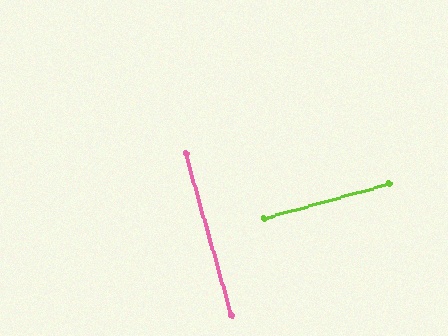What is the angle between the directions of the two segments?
Approximately 90 degrees.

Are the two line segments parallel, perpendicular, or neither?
Perpendicular — they meet at approximately 90°.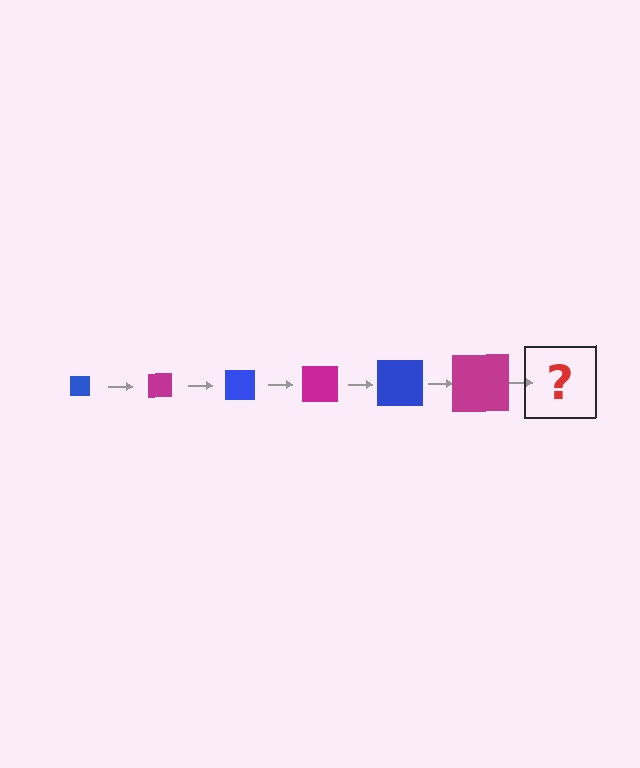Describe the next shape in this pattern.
It should be a blue square, larger than the previous one.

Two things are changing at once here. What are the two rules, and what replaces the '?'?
The two rules are that the square grows larger each step and the color cycles through blue and magenta. The '?' should be a blue square, larger than the previous one.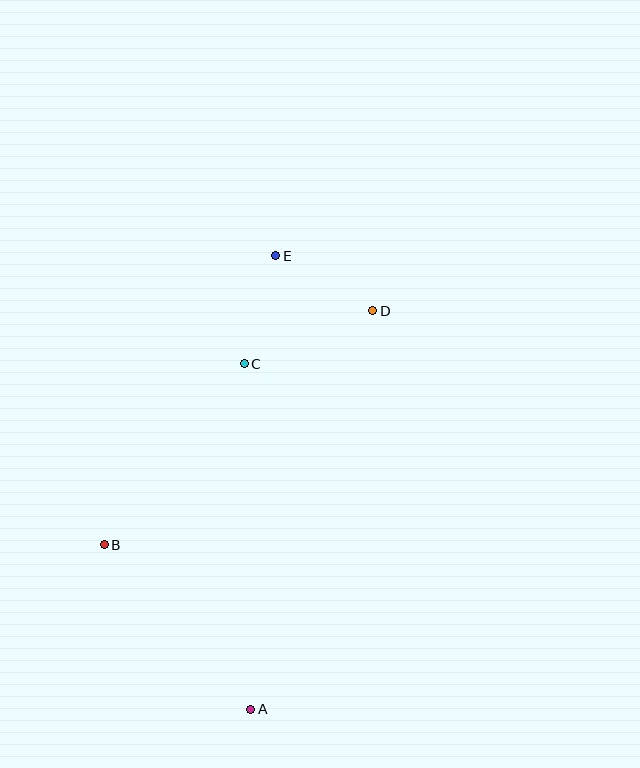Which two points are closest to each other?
Points D and E are closest to each other.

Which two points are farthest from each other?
Points A and E are farthest from each other.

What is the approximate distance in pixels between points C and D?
The distance between C and D is approximately 139 pixels.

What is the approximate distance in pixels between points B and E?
The distance between B and E is approximately 336 pixels.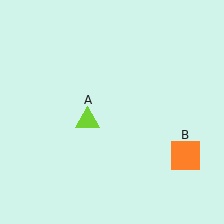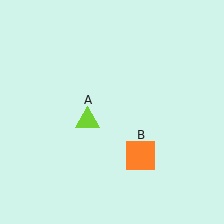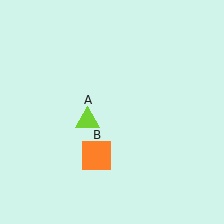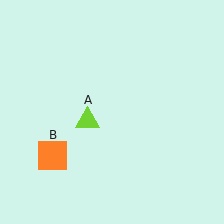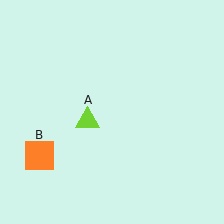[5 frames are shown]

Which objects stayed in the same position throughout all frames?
Lime triangle (object A) remained stationary.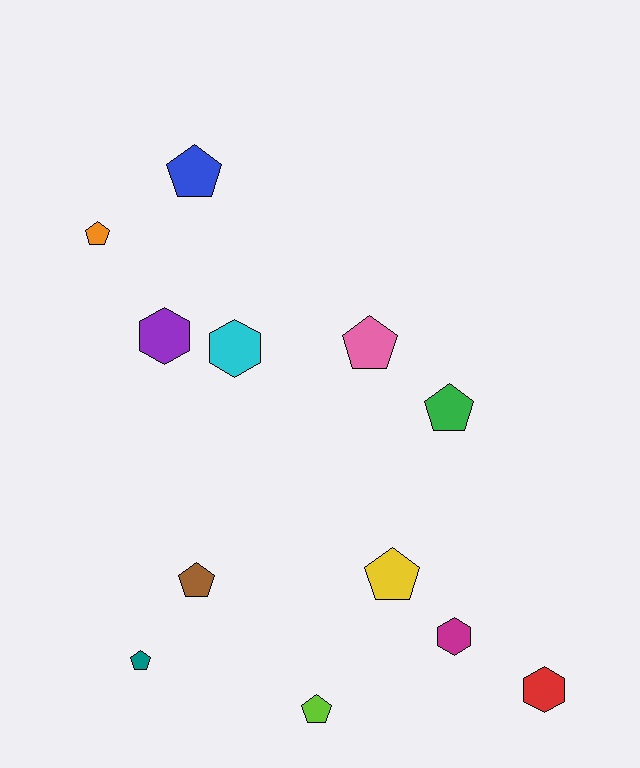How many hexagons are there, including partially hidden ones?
There are 4 hexagons.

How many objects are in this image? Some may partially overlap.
There are 12 objects.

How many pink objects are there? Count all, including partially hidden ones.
There is 1 pink object.